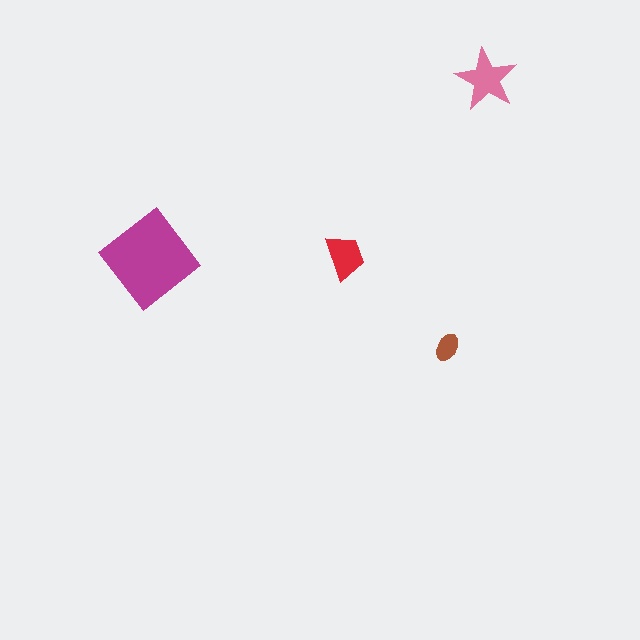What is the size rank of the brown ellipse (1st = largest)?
4th.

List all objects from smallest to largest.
The brown ellipse, the red trapezoid, the pink star, the magenta diamond.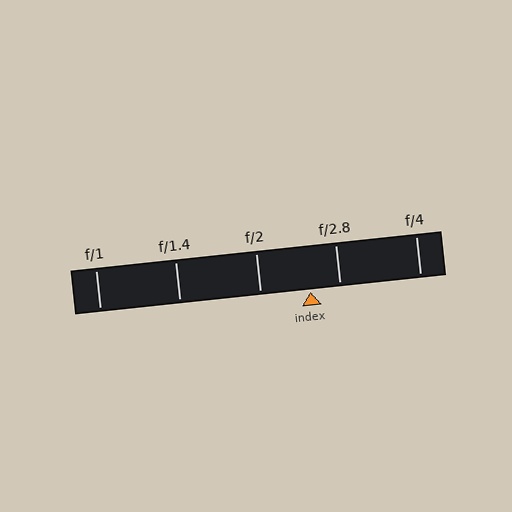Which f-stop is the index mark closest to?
The index mark is closest to f/2.8.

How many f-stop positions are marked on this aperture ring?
There are 5 f-stop positions marked.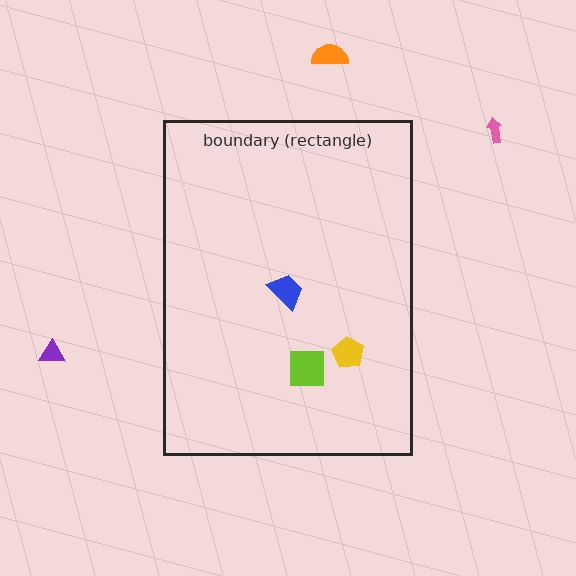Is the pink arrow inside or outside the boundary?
Outside.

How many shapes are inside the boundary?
3 inside, 3 outside.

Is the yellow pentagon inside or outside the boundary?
Inside.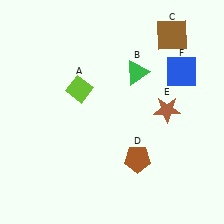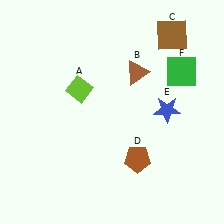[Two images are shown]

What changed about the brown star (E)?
In Image 1, E is brown. In Image 2, it changed to blue.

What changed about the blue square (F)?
In Image 1, F is blue. In Image 2, it changed to green.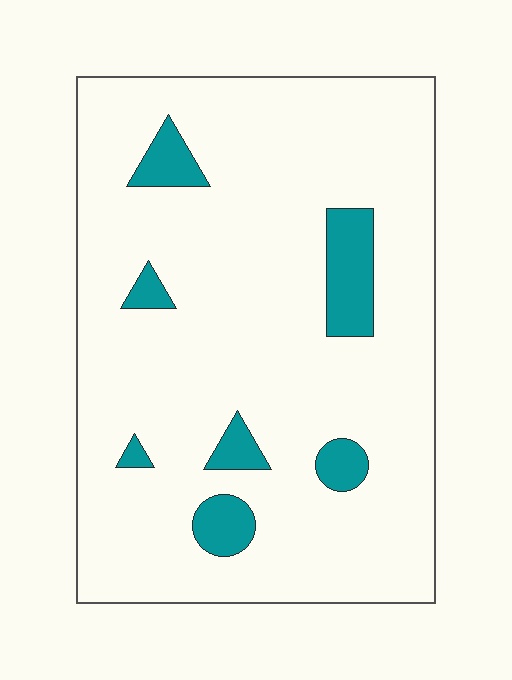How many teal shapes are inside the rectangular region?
7.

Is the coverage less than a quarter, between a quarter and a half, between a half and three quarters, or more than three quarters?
Less than a quarter.